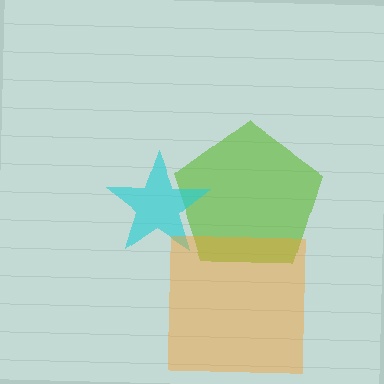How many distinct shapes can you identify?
There are 3 distinct shapes: a lime pentagon, a cyan star, an orange square.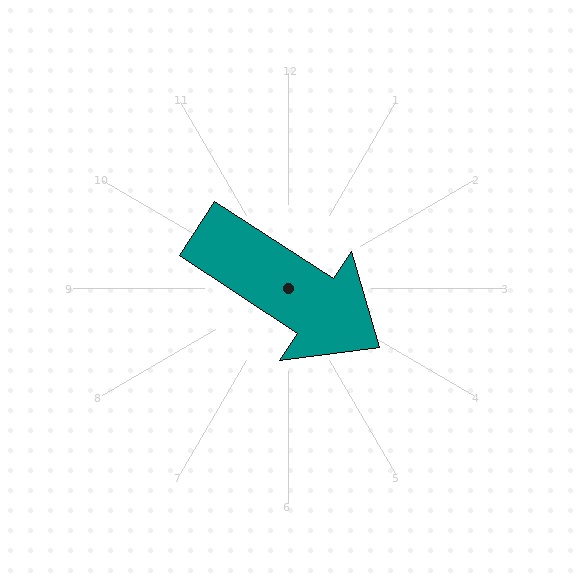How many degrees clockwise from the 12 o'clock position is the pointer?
Approximately 123 degrees.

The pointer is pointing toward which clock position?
Roughly 4 o'clock.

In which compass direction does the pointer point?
Southeast.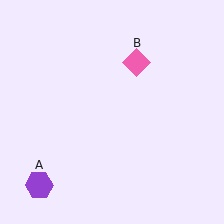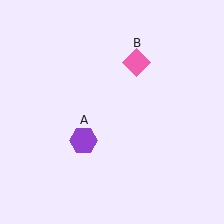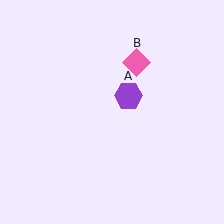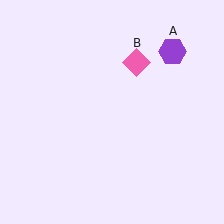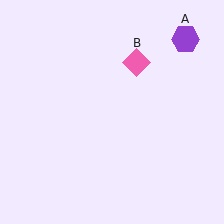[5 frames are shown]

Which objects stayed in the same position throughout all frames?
Pink diamond (object B) remained stationary.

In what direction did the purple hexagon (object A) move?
The purple hexagon (object A) moved up and to the right.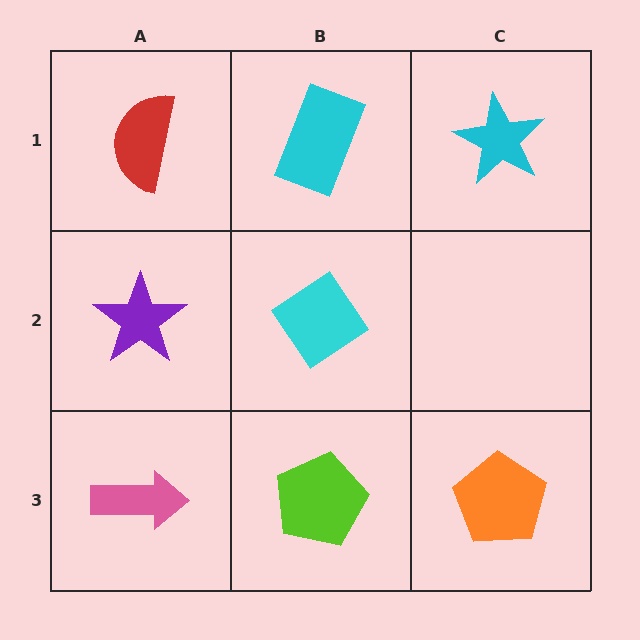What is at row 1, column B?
A cyan rectangle.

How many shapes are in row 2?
2 shapes.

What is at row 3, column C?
An orange pentagon.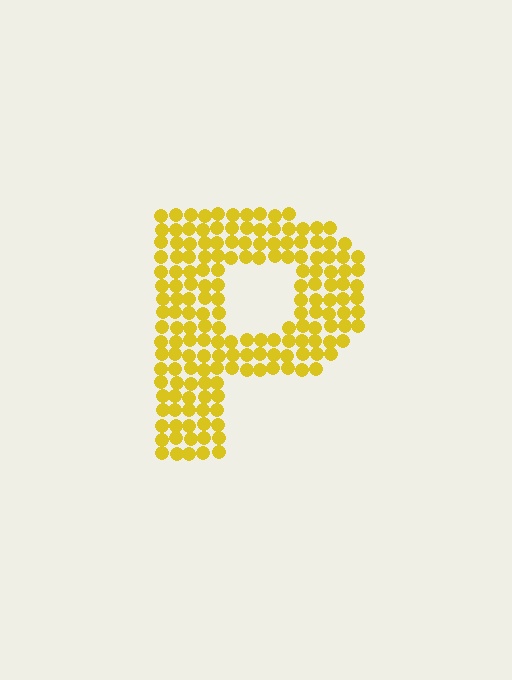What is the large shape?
The large shape is the letter P.